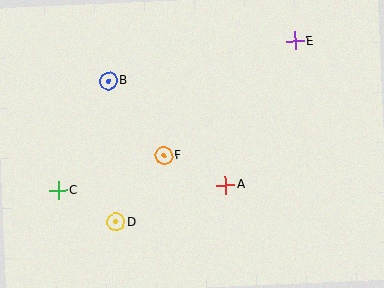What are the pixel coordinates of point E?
Point E is at (295, 41).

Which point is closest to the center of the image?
Point F at (164, 156) is closest to the center.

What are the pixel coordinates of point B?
Point B is at (109, 81).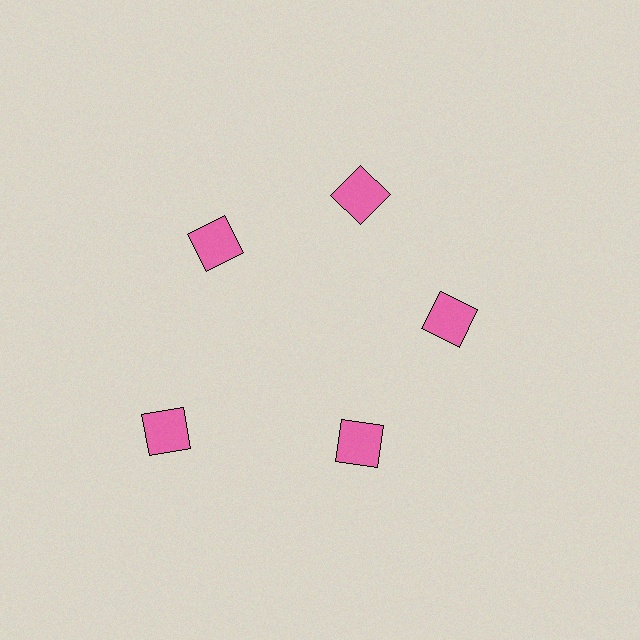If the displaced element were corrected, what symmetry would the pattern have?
It would have 5-fold rotational symmetry — the pattern would map onto itself every 72 degrees.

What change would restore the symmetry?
The symmetry would be restored by moving it inward, back onto the ring so that all 5 squares sit at equal angles and equal distance from the center.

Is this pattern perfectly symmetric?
No. The 5 pink squares are arranged in a ring, but one element near the 8 o'clock position is pushed outward from the center, breaking the 5-fold rotational symmetry.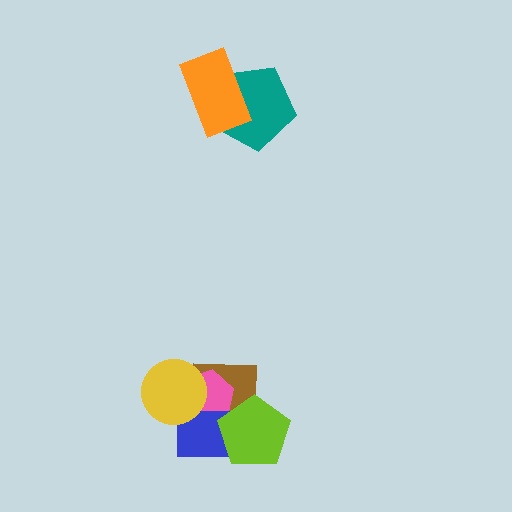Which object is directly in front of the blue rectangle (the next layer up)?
The lime pentagon is directly in front of the blue rectangle.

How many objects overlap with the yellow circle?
3 objects overlap with the yellow circle.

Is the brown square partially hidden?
Yes, it is partially covered by another shape.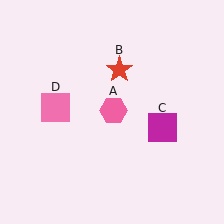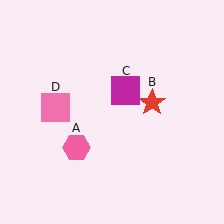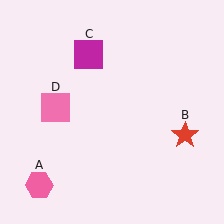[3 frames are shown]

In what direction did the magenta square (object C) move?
The magenta square (object C) moved up and to the left.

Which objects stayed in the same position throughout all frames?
Pink square (object D) remained stationary.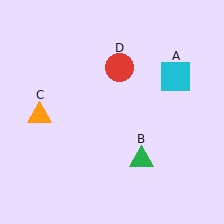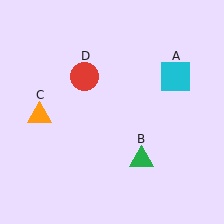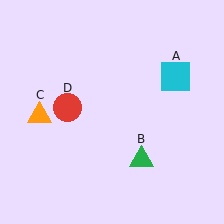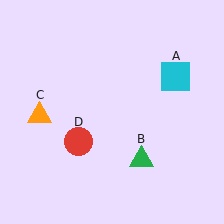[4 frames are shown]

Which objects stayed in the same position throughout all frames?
Cyan square (object A) and green triangle (object B) and orange triangle (object C) remained stationary.